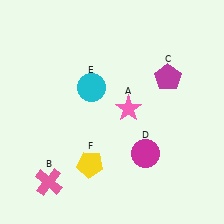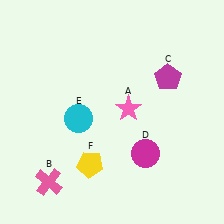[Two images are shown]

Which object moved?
The cyan circle (E) moved down.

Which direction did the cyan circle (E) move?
The cyan circle (E) moved down.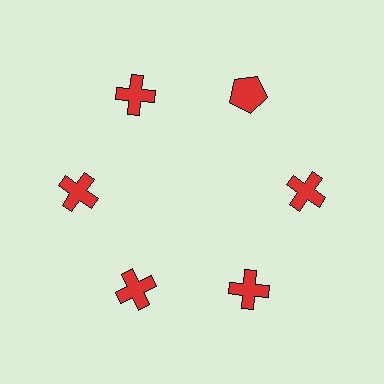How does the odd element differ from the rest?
It has a different shape: pentagon instead of cross.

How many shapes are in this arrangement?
There are 6 shapes arranged in a ring pattern.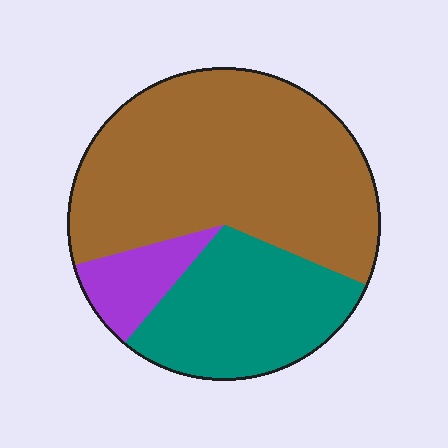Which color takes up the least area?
Purple, at roughly 10%.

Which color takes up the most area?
Brown, at roughly 60%.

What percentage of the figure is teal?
Teal covers roughly 30% of the figure.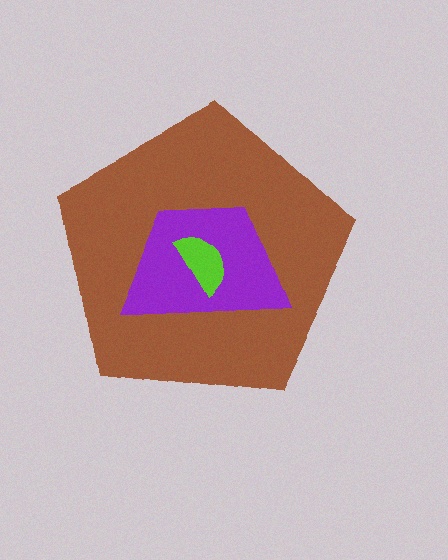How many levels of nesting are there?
3.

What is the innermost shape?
The lime semicircle.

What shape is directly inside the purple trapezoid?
The lime semicircle.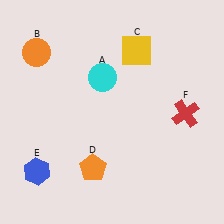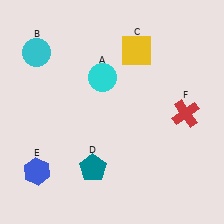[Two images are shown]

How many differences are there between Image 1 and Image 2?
There are 2 differences between the two images.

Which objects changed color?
B changed from orange to cyan. D changed from orange to teal.